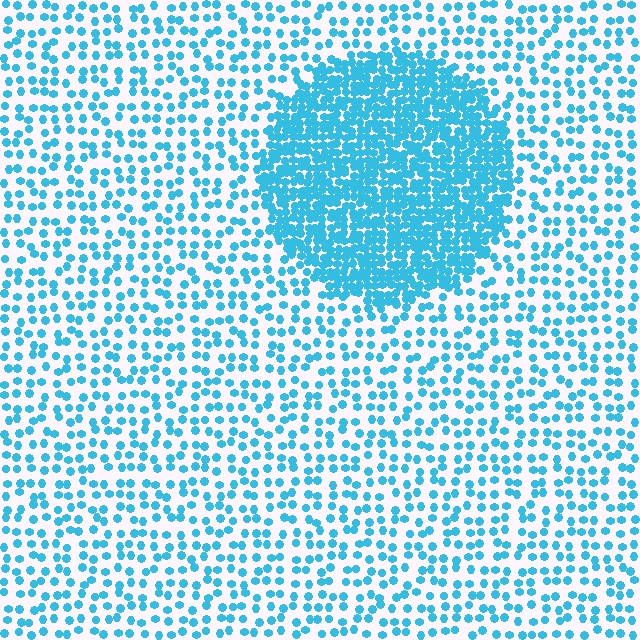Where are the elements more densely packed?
The elements are more densely packed inside the circle boundary.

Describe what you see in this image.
The image contains small cyan elements arranged at two different densities. A circle-shaped region is visible where the elements are more densely packed than the surrounding area.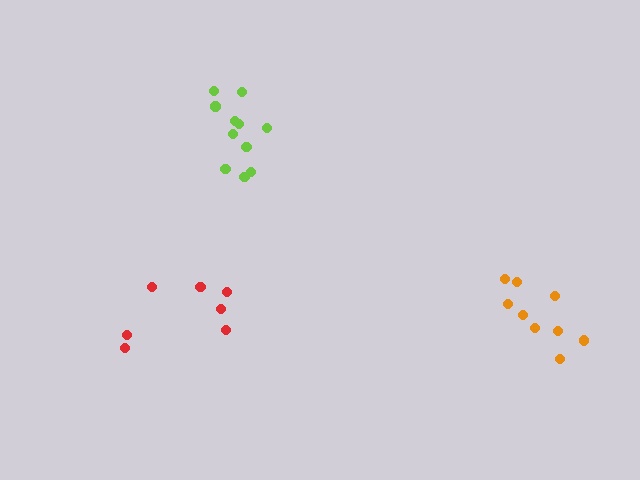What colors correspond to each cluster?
The clusters are colored: lime, red, orange.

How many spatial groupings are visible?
There are 3 spatial groupings.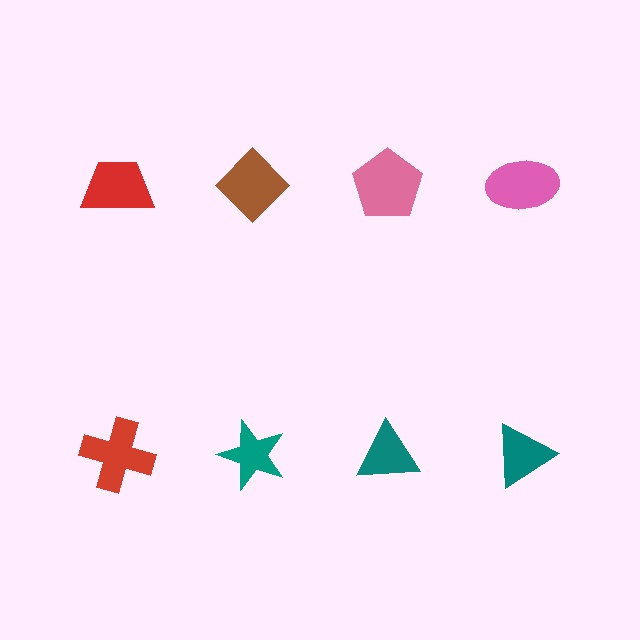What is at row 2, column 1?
A red cross.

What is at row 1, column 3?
A pink pentagon.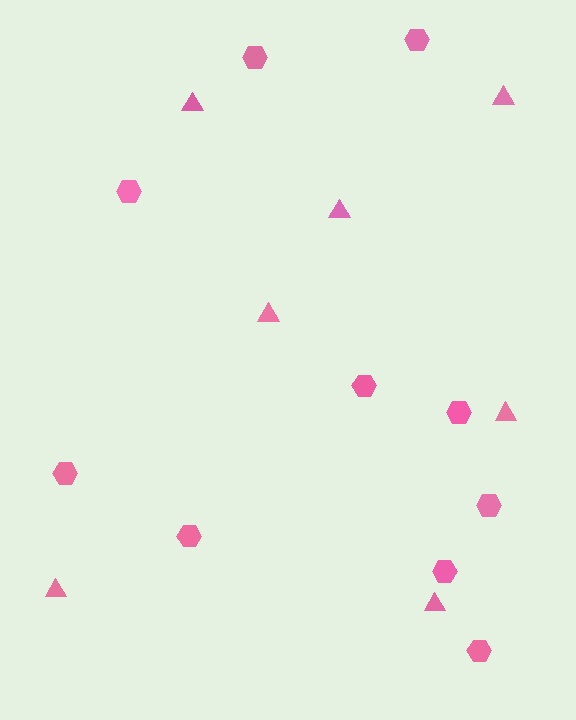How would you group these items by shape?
There are 2 groups: one group of hexagons (10) and one group of triangles (7).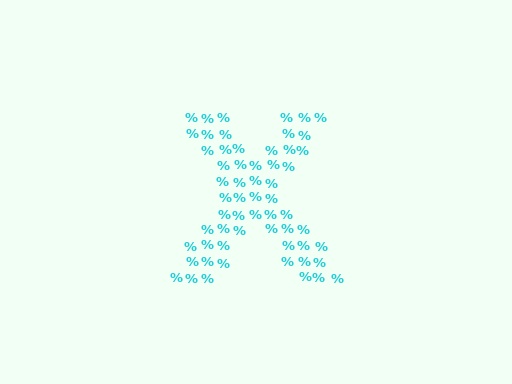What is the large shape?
The large shape is the letter X.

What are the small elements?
The small elements are percent signs.